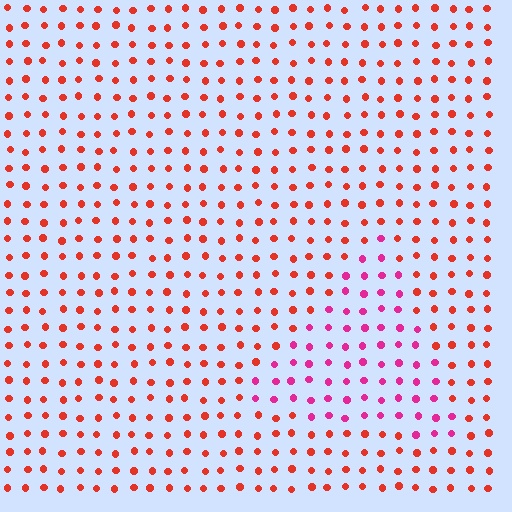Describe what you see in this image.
The image is filled with small red elements in a uniform arrangement. A triangle-shaped region is visible where the elements are tinted to a slightly different hue, forming a subtle color boundary.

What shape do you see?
I see a triangle.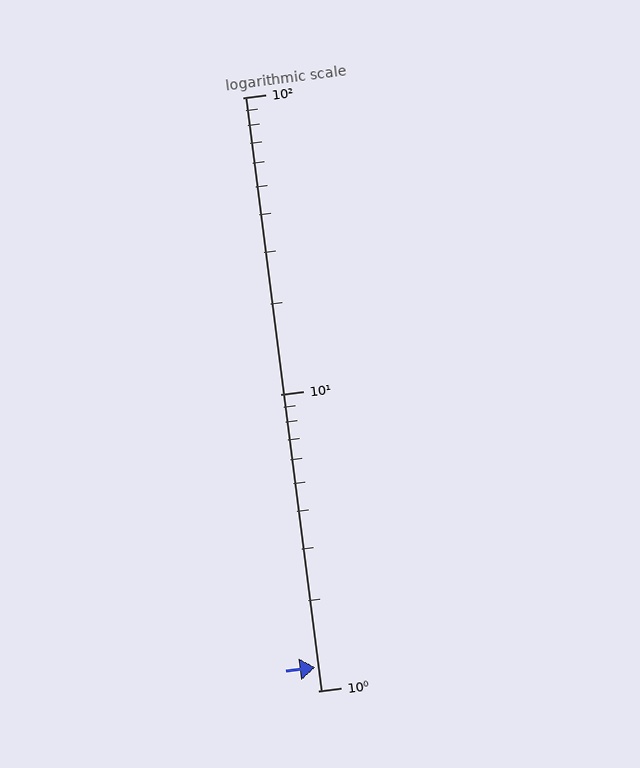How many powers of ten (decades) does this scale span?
The scale spans 2 decades, from 1 to 100.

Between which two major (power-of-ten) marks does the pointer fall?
The pointer is between 1 and 10.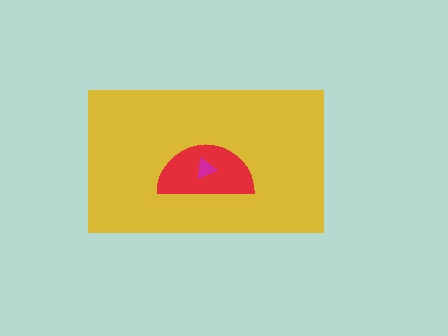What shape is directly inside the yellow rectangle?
The red semicircle.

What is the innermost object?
The magenta triangle.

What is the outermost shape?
The yellow rectangle.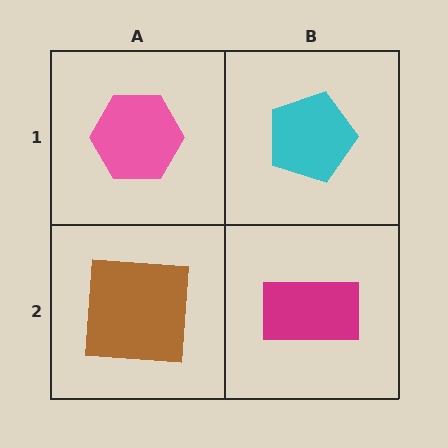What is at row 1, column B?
A cyan pentagon.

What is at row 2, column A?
A brown square.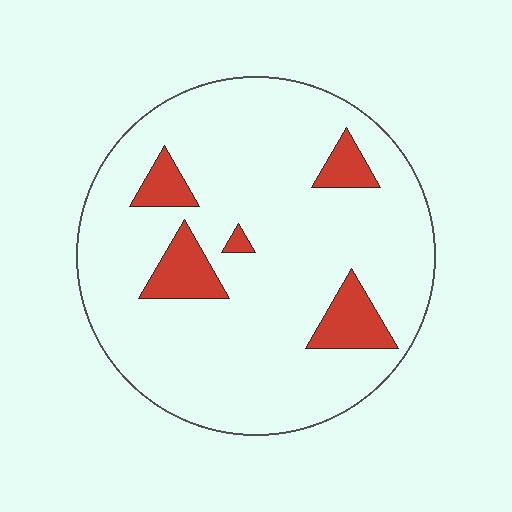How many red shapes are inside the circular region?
5.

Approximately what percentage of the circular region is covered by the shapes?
Approximately 10%.